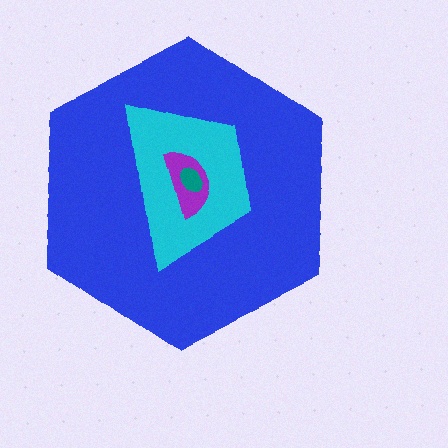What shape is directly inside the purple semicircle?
The teal ellipse.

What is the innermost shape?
The teal ellipse.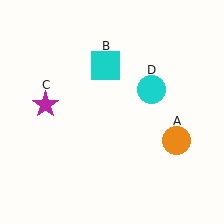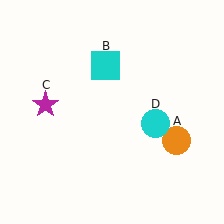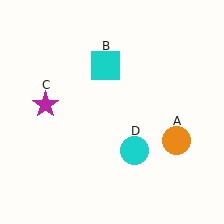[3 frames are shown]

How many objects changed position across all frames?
1 object changed position: cyan circle (object D).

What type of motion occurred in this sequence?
The cyan circle (object D) rotated clockwise around the center of the scene.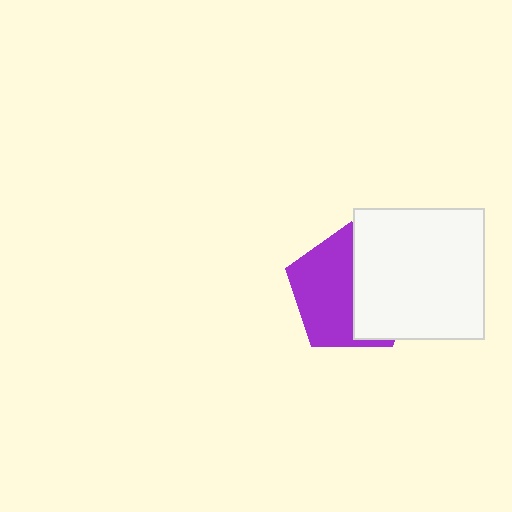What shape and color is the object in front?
The object in front is a white square.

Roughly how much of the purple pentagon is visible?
About half of it is visible (roughly 55%).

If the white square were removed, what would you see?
You would see the complete purple pentagon.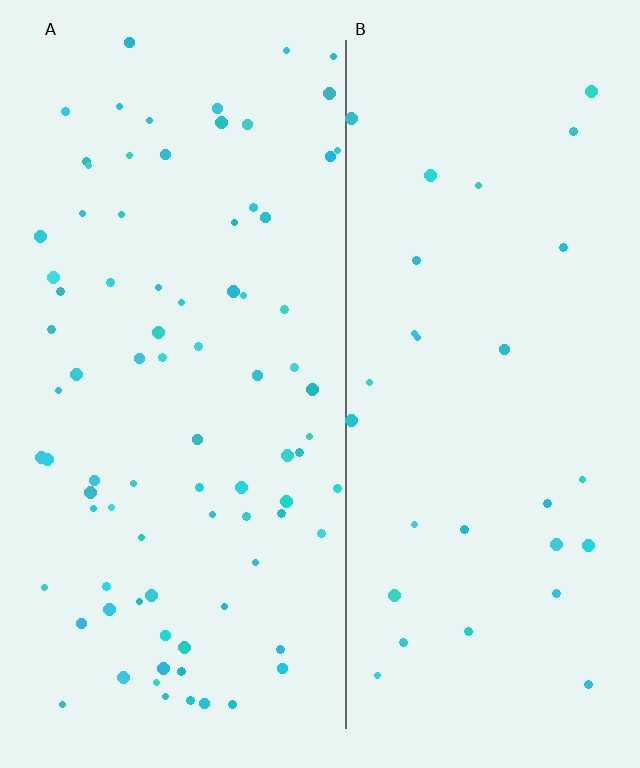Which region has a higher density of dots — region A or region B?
A (the left).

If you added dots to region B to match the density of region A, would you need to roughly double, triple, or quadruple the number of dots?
Approximately triple.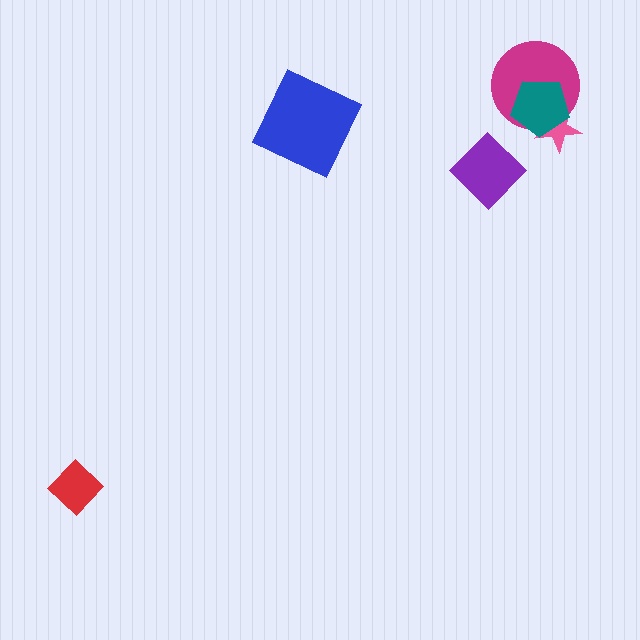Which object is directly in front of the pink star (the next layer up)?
The magenta circle is directly in front of the pink star.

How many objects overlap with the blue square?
0 objects overlap with the blue square.